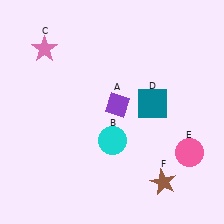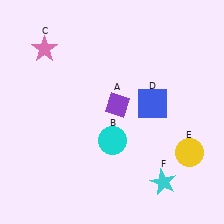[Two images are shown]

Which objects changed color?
D changed from teal to blue. E changed from pink to yellow. F changed from brown to cyan.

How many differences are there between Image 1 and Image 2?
There are 3 differences between the two images.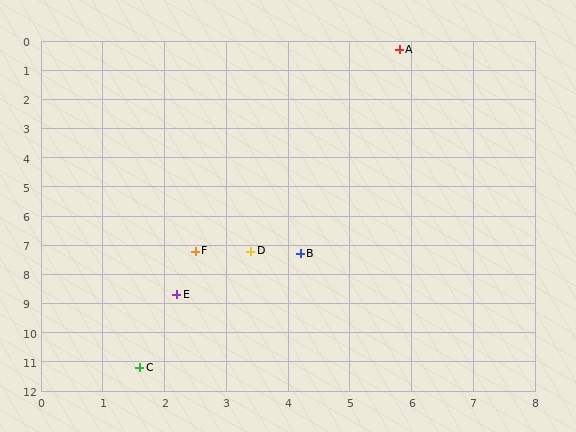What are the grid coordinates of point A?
Point A is at approximately (5.8, 0.3).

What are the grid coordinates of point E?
Point E is at approximately (2.2, 8.7).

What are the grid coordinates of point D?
Point D is at approximately (3.4, 7.2).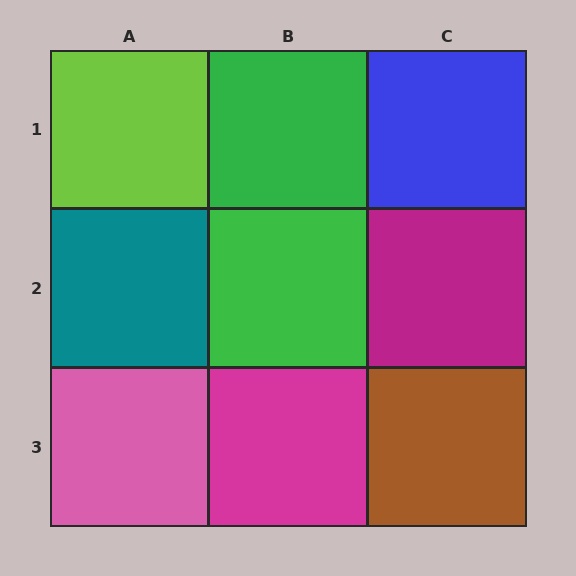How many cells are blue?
1 cell is blue.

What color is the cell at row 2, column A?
Teal.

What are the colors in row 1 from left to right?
Lime, green, blue.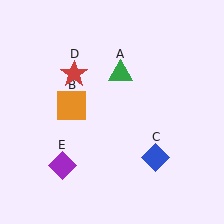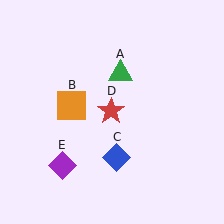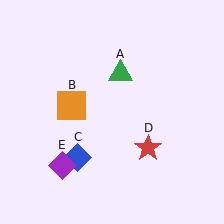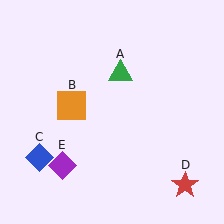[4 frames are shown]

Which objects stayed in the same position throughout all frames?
Green triangle (object A) and orange square (object B) and purple diamond (object E) remained stationary.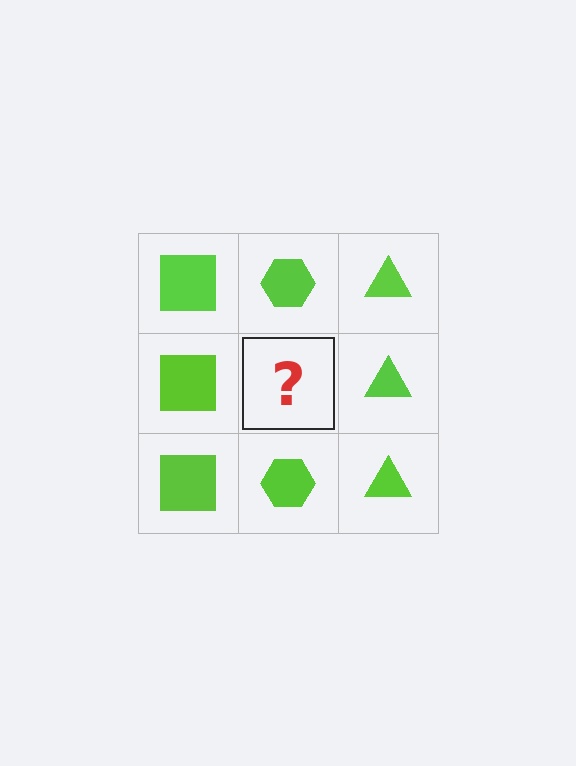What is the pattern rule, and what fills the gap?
The rule is that each column has a consistent shape. The gap should be filled with a lime hexagon.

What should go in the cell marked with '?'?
The missing cell should contain a lime hexagon.